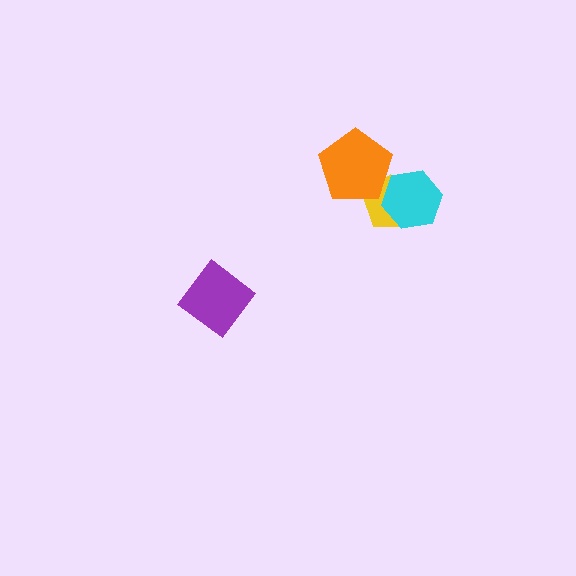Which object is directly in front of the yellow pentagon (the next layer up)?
The orange pentagon is directly in front of the yellow pentagon.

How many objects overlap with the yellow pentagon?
2 objects overlap with the yellow pentagon.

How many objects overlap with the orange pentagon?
1 object overlaps with the orange pentagon.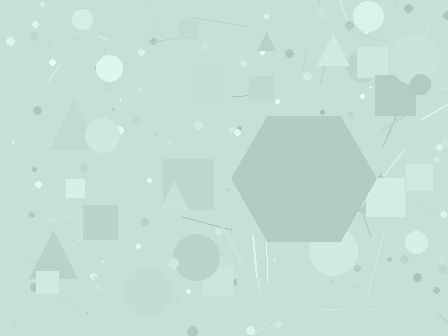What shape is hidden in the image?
A hexagon is hidden in the image.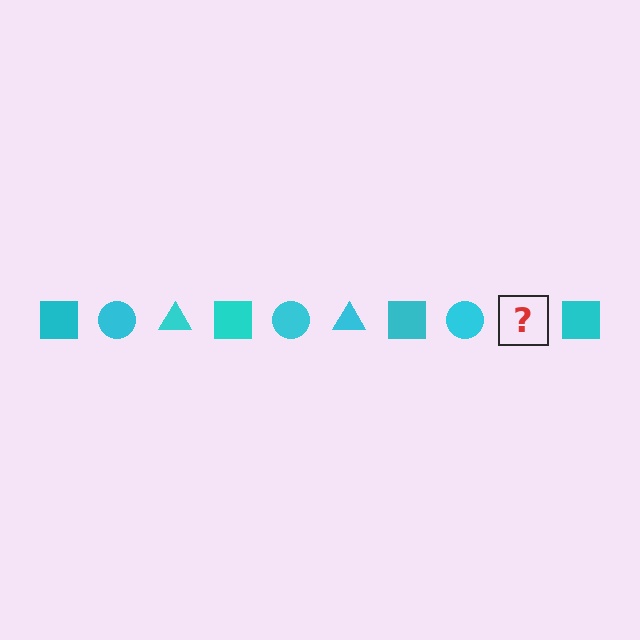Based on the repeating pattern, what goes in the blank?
The blank should be a cyan triangle.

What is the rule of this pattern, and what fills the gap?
The rule is that the pattern cycles through square, circle, triangle shapes in cyan. The gap should be filled with a cyan triangle.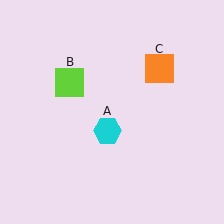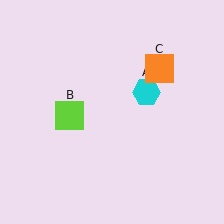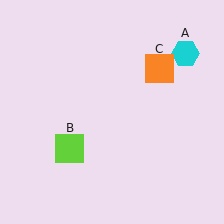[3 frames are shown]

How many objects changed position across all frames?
2 objects changed position: cyan hexagon (object A), lime square (object B).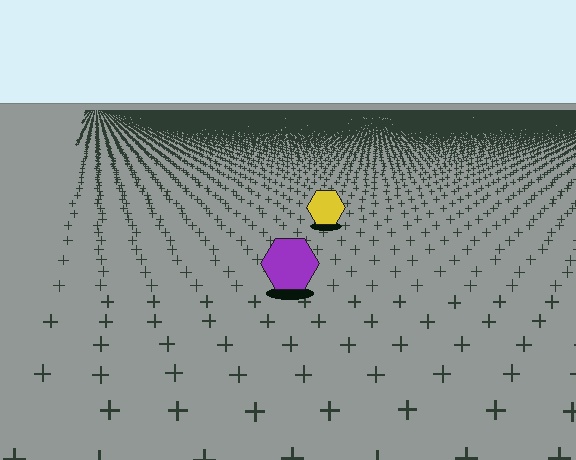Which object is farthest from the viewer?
The yellow hexagon is farthest from the viewer. It appears smaller and the ground texture around it is denser.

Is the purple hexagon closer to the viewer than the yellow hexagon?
Yes. The purple hexagon is closer — you can tell from the texture gradient: the ground texture is coarser near it.